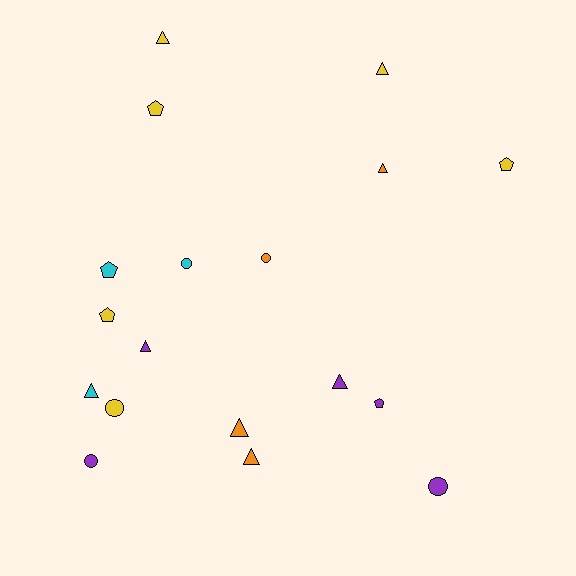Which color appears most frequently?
Yellow, with 6 objects.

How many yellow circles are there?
There is 1 yellow circle.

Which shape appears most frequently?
Triangle, with 8 objects.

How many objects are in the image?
There are 18 objects.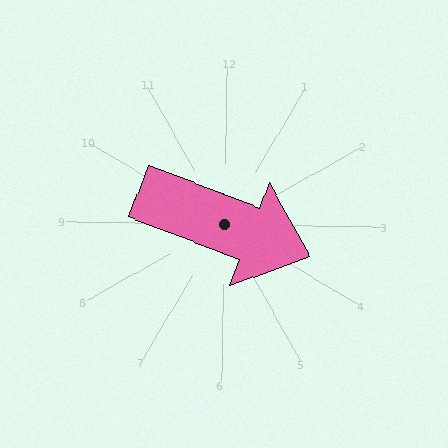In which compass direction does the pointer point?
East.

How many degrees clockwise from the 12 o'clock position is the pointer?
Approximately 110 degrees.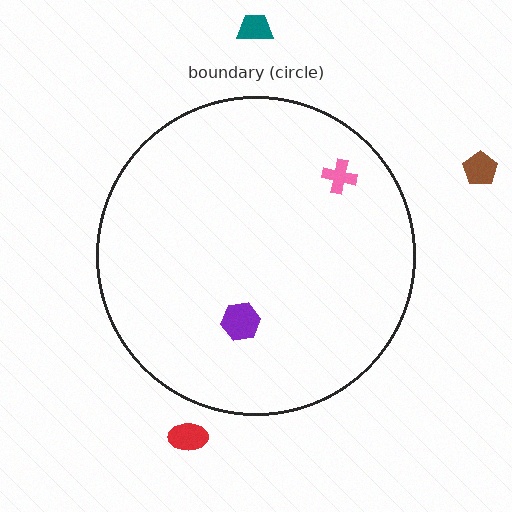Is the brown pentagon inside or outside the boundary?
Outside.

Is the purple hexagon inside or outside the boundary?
Inside.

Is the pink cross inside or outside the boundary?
Inside.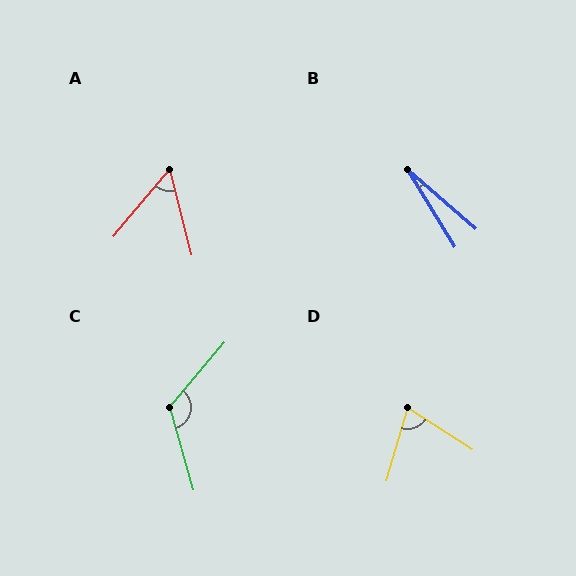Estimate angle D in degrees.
Approximately 74 degrees.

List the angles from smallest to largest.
B (18°), A (54°), D (74°), C (124°).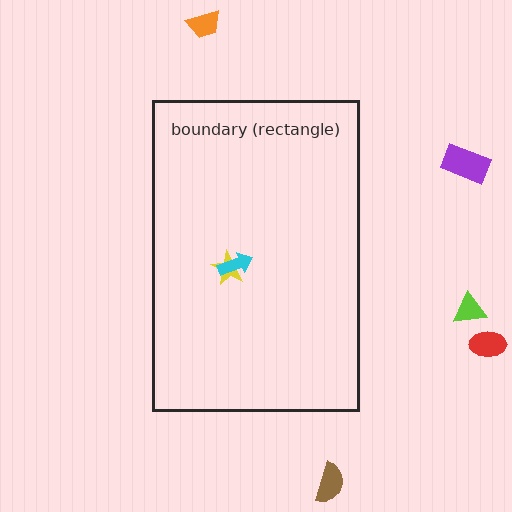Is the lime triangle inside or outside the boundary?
Outside.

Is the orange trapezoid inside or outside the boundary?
Outside.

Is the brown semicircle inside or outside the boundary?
Outside.